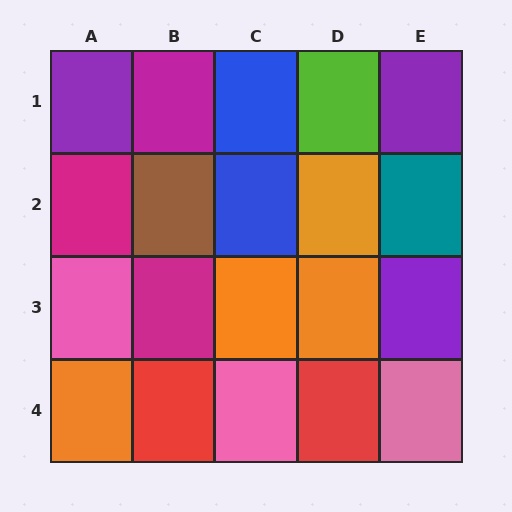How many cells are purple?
3 cells are purple.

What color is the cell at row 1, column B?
Magenta.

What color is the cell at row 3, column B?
Magenta.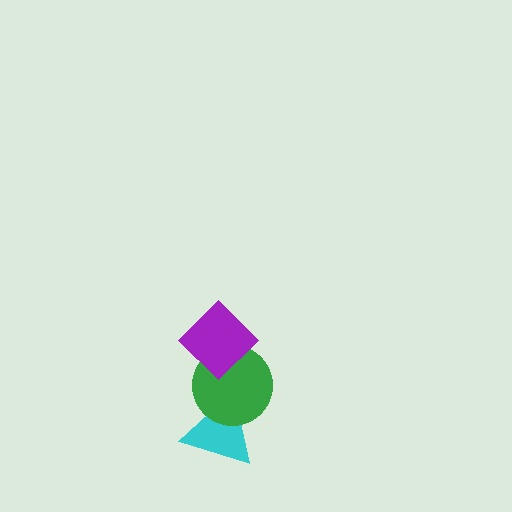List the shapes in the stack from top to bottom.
From top to bottom: the purple diamond, the green circle, the cyan triangle.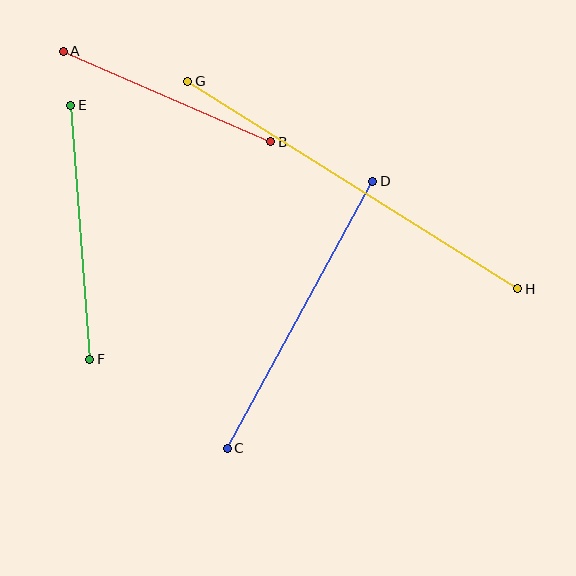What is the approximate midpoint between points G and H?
The midpoint is at approximately (353, 185) pixels.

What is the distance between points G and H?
The distance is approximately 390 pixels.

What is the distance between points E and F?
The distance is approximately 255 pixels.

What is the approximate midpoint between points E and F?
The midpoint is at approximately (80, 232) pixels.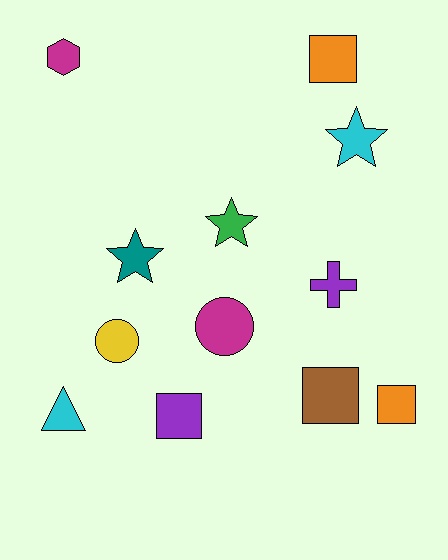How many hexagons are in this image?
There is 1 hexagon.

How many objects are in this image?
There are 12 objects.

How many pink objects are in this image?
There are no pink objects.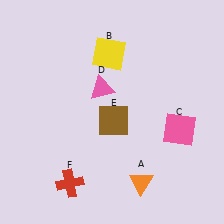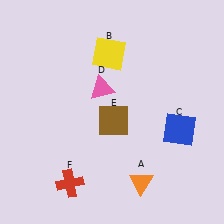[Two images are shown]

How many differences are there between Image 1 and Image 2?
There is 1 difference between the two images.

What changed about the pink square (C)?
In Image 1, C is pink. In Image 2, it changed to blue.